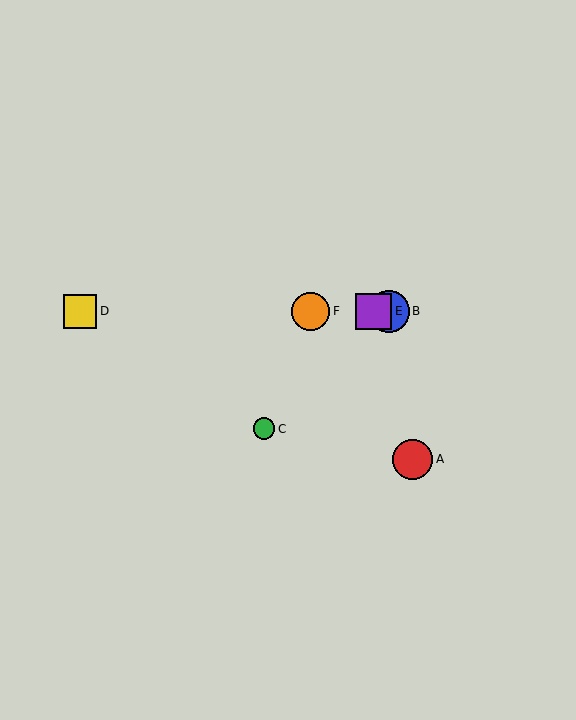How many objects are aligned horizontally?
4 objects (B, D, E, F) are aligned horizontally.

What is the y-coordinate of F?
Object F is at y≈312.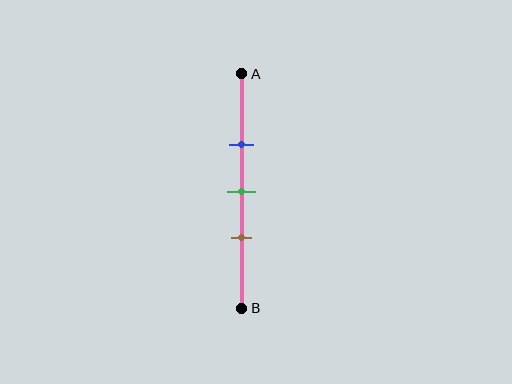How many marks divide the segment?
There are 3 marks dividing the segment.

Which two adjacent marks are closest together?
The green and brown marks are the closest adjacent pair.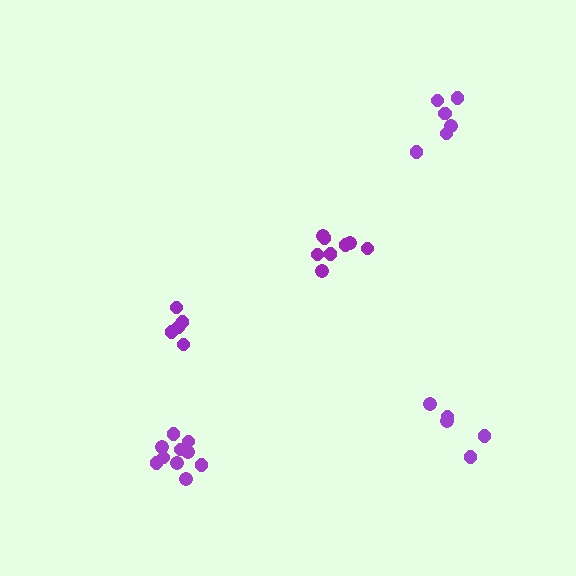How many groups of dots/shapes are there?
There are 5 groups.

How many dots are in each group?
Group 1: 5 dots, Group 2: 10 dots, Group 3: 8 dots, Group 4: 5 dots, Group 5: 6 dots (34 total).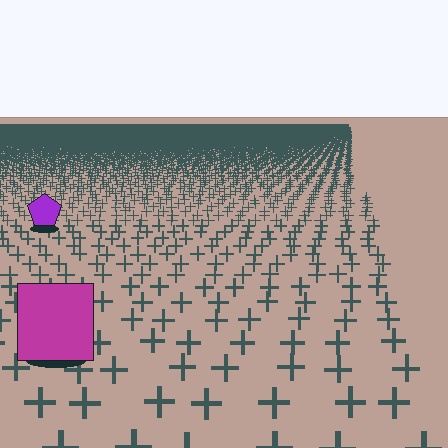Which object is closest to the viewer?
The magenta square is closest. The texture marks near it are larger and more spread out.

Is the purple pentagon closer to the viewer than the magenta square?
No. The magenta square is closer — you can tell from the texture gradient: the ground texture is coarser near it.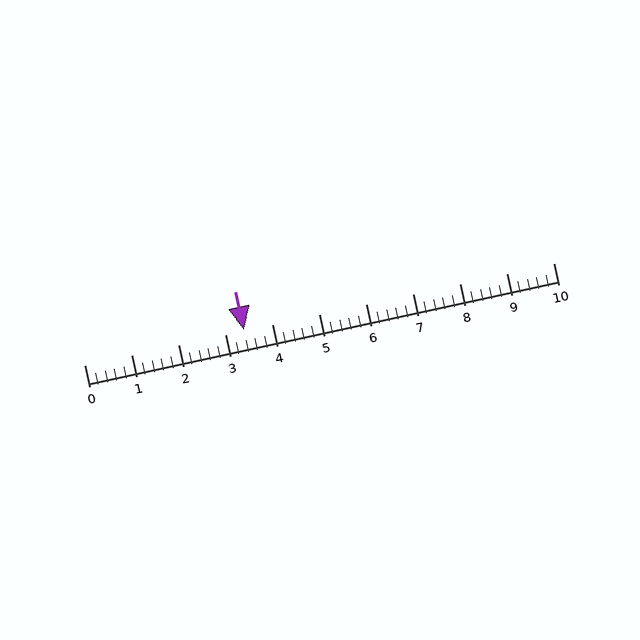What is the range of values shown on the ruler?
The ruler shows values from 0 to 10.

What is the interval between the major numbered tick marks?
The major tick marks are spaced 1 units apart.